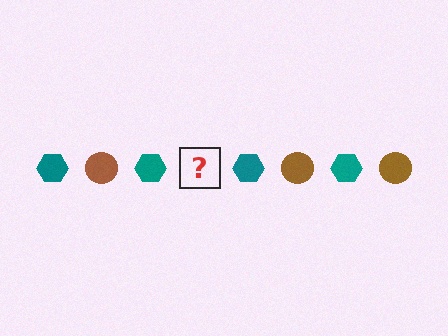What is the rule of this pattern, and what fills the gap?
The rule is that the pattern alternates between teal hexagon and brown circle. The gap should be filled with a brown circle.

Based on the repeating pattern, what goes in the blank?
The blank should be a brown circle.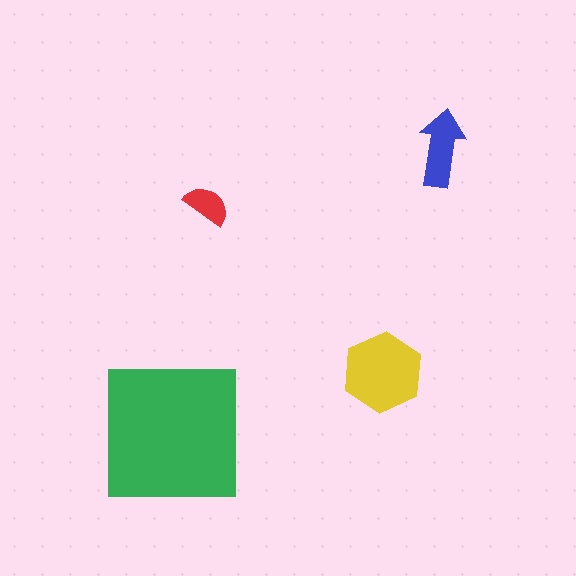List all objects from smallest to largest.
The red semicircle, the blue arrow, the yellow hexagon, the green square.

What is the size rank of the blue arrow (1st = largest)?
3rd.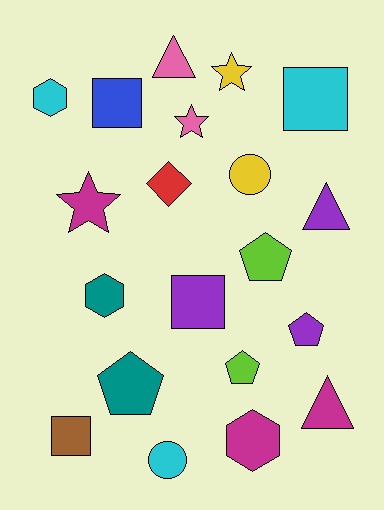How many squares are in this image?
There are 4 squares.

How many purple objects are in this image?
There are 3 purple objects.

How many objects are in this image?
There are 20 objects.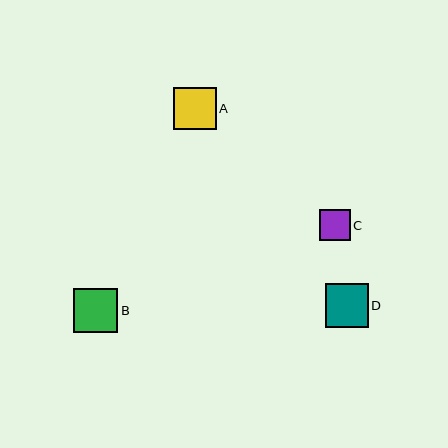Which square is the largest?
Square B is the largest with a size of approximately 44 pixels.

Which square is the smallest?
Square C is the smallest with a size of approximately 31 pixels.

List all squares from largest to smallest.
From largest to smallest: B, D, A, C.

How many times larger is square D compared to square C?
Square D is approximately 1.4 times the size of square C.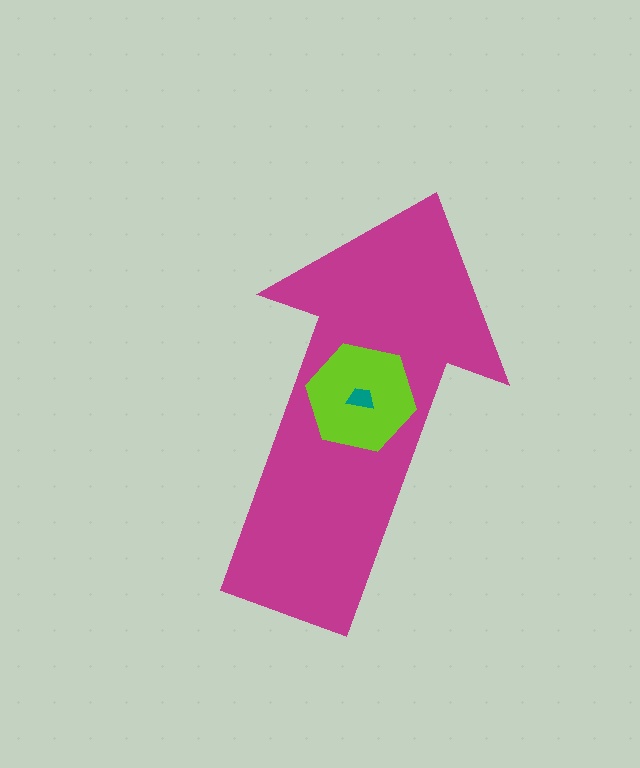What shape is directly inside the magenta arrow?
The lime hexagon.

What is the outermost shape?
The magenta arrow.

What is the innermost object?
The teal trapezoid.